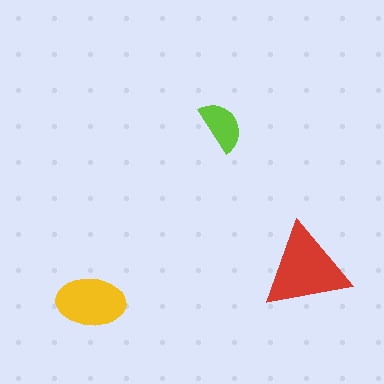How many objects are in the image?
There are 3 objects in the image.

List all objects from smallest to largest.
The lime semicircle, the yellow ellipse, the red triangle.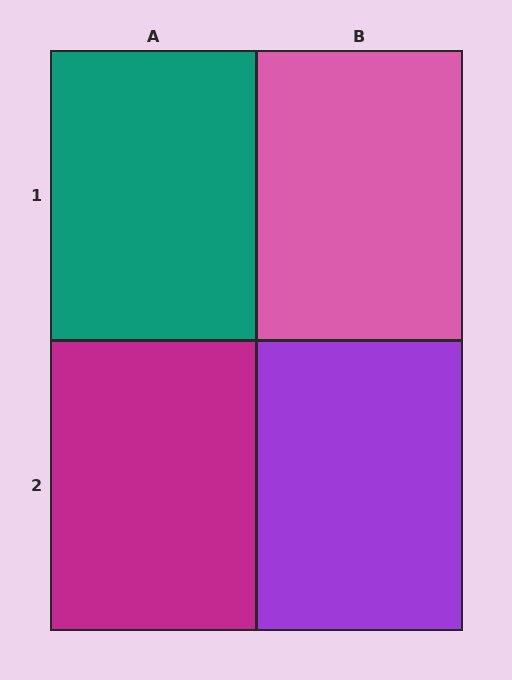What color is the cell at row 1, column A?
Teal.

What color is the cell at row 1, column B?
Pink.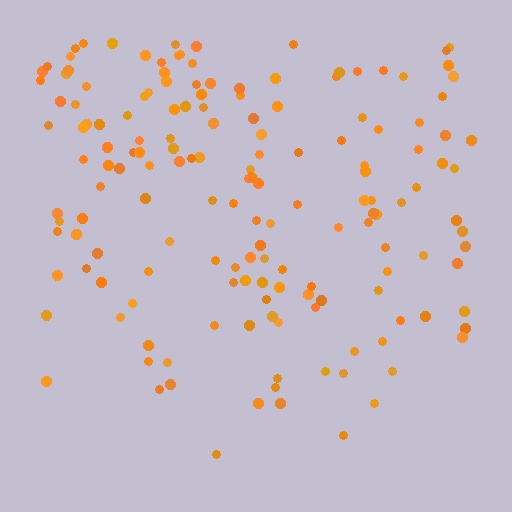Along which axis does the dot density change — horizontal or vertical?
Vertical.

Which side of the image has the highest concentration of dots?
The top.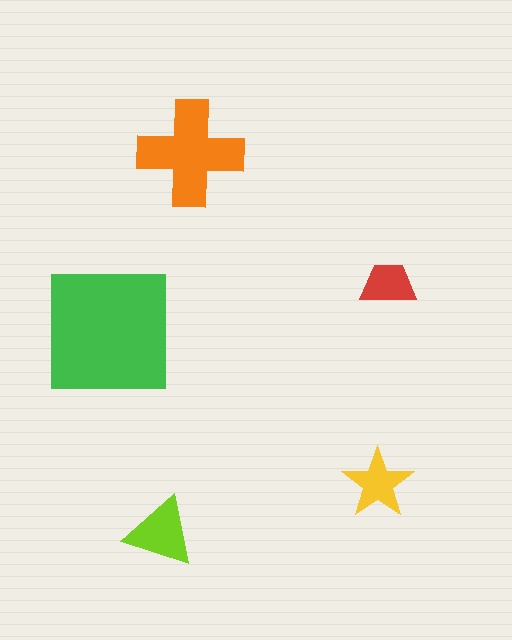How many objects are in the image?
There are 5 objects in the image.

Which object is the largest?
The green square.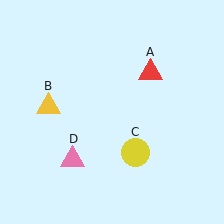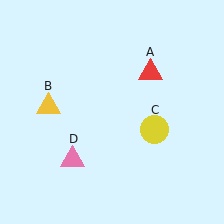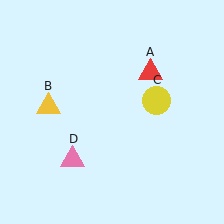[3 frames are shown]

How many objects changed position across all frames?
1 object changed position: yellow circle (object C).